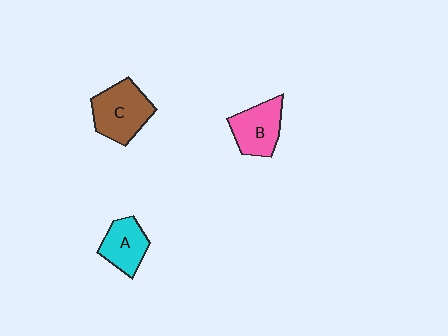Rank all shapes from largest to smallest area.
From largest to smallest: C (brown), B (pink), A (cyan).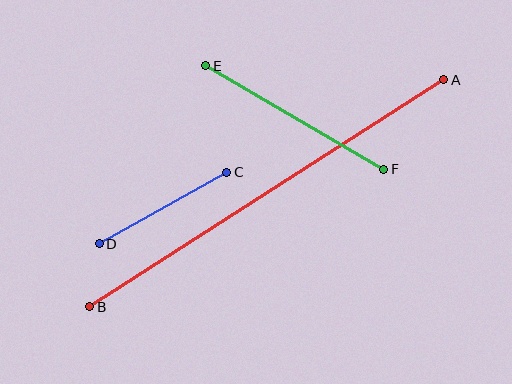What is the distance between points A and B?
The distance is approximately 420 pixels.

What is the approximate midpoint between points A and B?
The midpoint is at approximately (267, 193) pixels.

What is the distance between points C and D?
The distance is approximately 146 pixels.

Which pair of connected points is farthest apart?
Points A and B are farthest apart.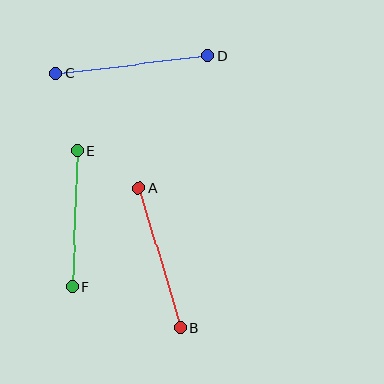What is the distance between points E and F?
The distance is approximately 136 pixels.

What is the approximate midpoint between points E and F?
The midpoint is at approximately (75, 219) pixels.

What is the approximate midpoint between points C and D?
The midpoint is at approximately (132, 65) pixels.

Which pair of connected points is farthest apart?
Points C and D are farthest apart.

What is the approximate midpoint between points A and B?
The midpoint is at approximately (159, 258) pixels.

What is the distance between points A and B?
The distance is approximately 146 pixels.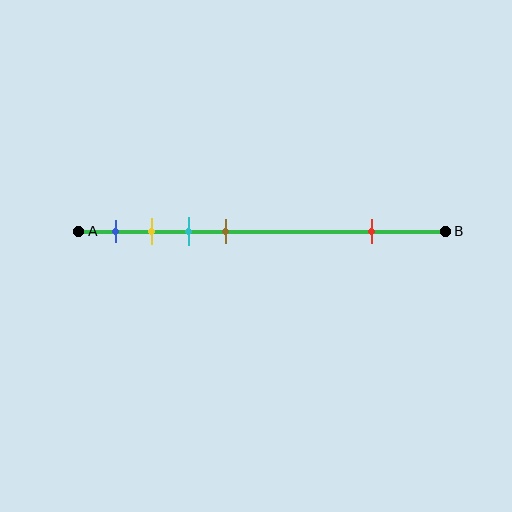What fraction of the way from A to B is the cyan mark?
The cyan mark is approximately 30% (0.3) of the way from A to B.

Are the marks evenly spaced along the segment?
No, the marks are not evenly spaced.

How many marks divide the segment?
There are 5 marks dividing the segment.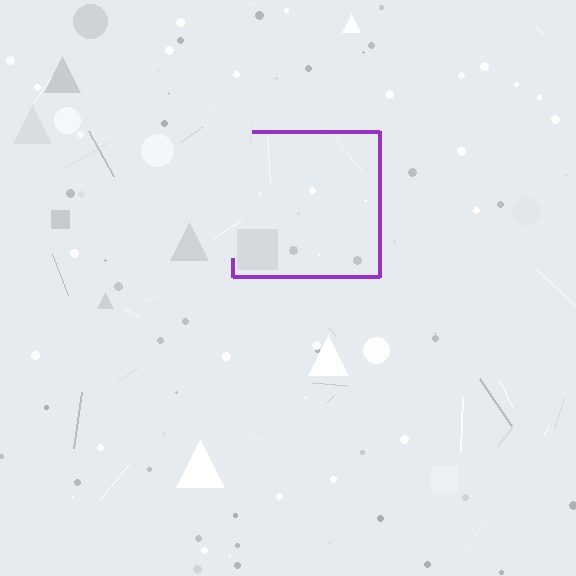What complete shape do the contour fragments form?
The contour fragments form a square.